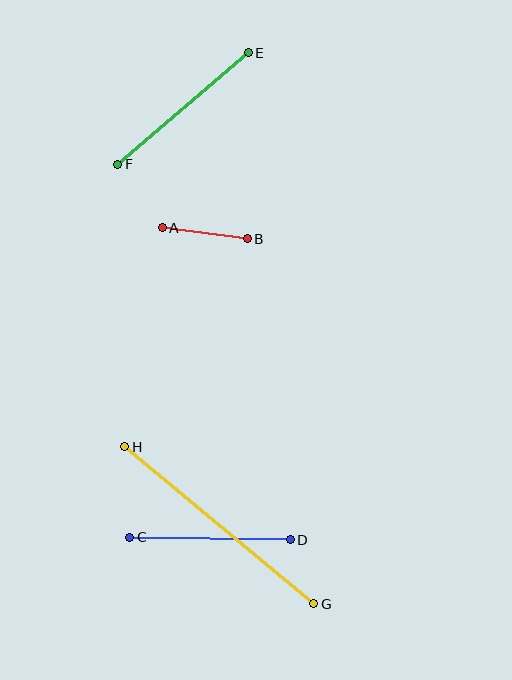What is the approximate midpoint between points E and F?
The midpoint is at approximately (183, 109) pixels.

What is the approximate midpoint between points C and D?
The midpoint is at approximately (210, 539) pixels.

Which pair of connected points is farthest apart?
Points G and H are farthest apart.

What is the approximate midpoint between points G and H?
The midpoint is at approximately (219, 525) pixels.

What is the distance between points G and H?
The distance is approximately 246 pixels.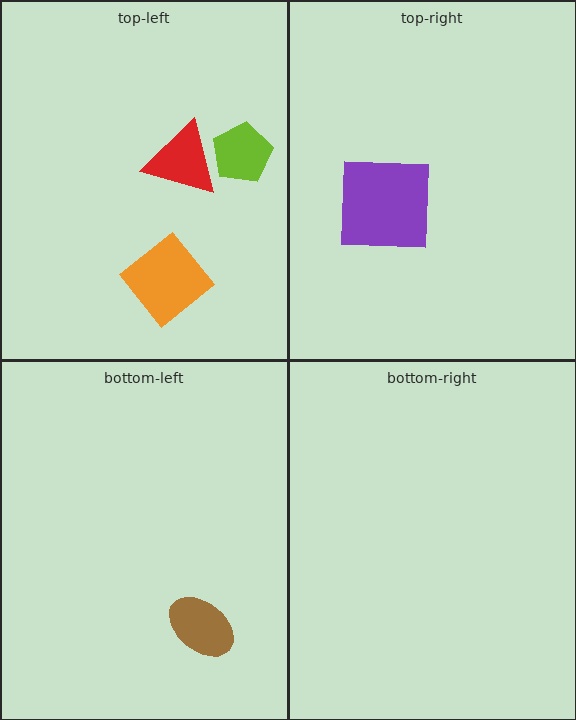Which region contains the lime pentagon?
The top-left region.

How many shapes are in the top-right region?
1.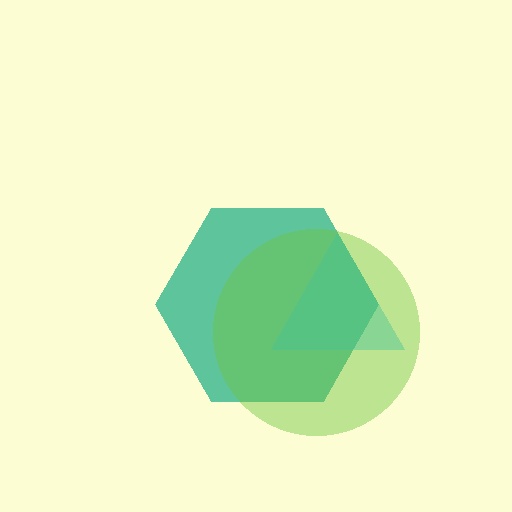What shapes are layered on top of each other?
The layered shapes are: a teal hexagon, a cyan triangle, a lime circle.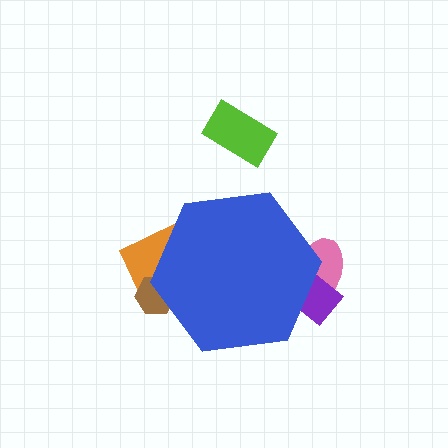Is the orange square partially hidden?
Yes, the orange square is partially hidden behind the blue hexagon.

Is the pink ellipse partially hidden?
Yes, the pink ellipse is partially hidden behind the blue hexagon.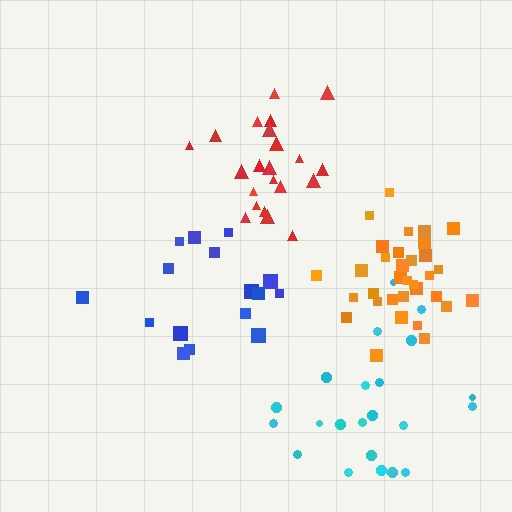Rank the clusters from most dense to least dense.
red, orange, cyan, blue.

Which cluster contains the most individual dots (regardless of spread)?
Orange (34).